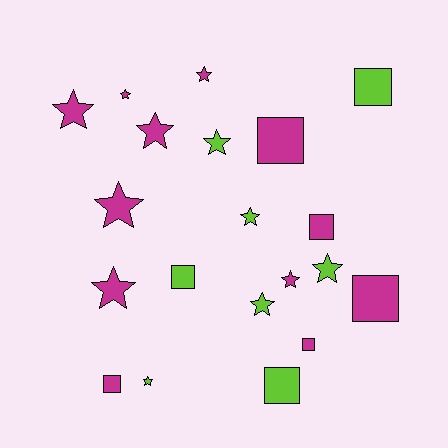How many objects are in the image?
There are 20 objects.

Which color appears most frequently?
Magenta, with 12 objects.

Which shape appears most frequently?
Star, with 12 objects.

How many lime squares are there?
There are 3 lime squares.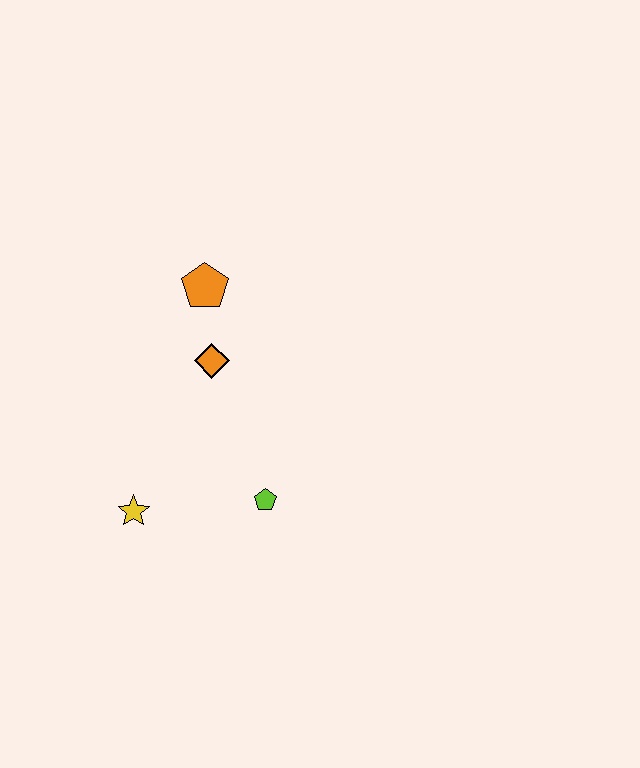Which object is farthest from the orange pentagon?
The yellow star is farthest from the orange pentagon.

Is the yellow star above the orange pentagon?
No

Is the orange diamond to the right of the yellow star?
Yes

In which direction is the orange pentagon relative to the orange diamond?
The orange pentagon is above the orange diamond.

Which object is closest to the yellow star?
The lime pentagon is closest to the yellow star.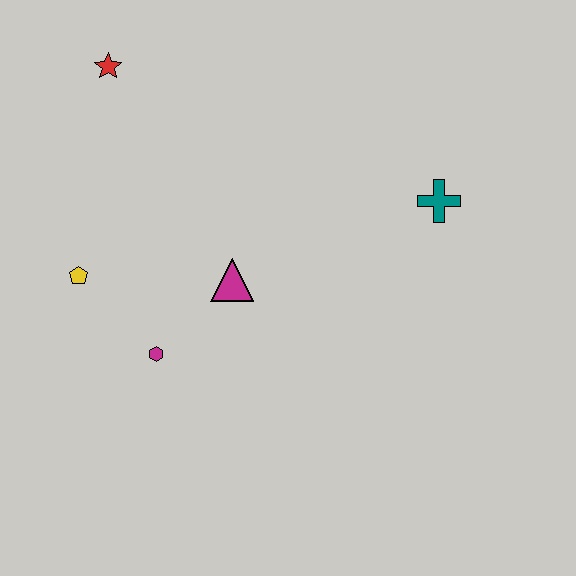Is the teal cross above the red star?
No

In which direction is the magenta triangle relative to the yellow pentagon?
The magenta triangle is to the right of the yellow pentagon.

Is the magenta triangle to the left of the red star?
No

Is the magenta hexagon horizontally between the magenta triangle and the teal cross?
No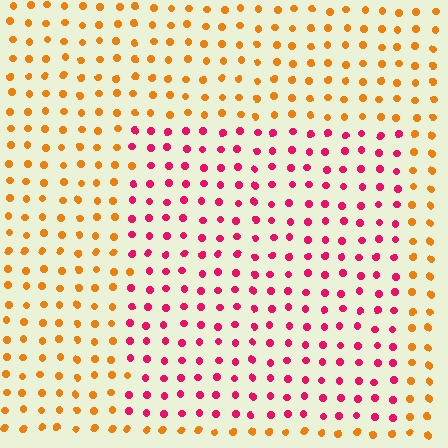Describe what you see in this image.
The image is filled with small orange elements in a uniform arrangement. A rectangle-shaped region is visible where the elements are tinted to a slightly different hue, forming a subtle color boundary.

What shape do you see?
I see a rectangle.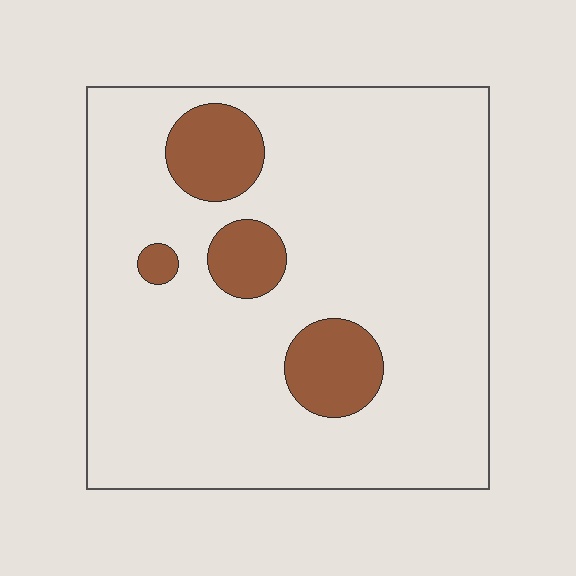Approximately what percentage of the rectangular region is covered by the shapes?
Approximately 15%.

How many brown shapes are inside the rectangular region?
4.